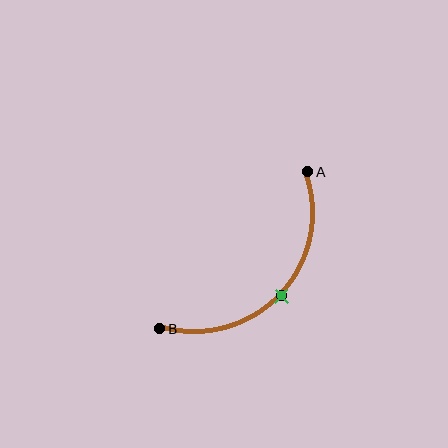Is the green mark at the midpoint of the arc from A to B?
Yes. The green mark lies on the arc at equal arc-length from both A and B — it is the arc midpoint.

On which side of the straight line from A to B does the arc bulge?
The arc bulges below and to the right of the straight line connecting A and B.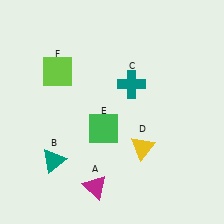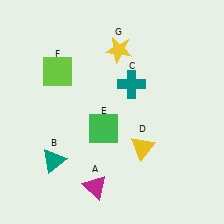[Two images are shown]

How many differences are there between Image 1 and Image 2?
There is 1 difference between the two images.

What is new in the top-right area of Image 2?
A yellow star (G) was added in the top-right area of Image 2.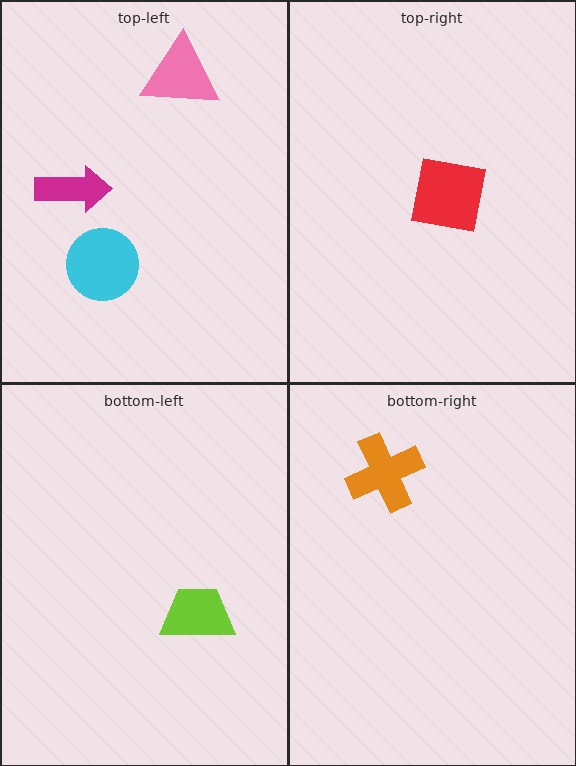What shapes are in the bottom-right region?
The orange cross.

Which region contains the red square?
The top-right region.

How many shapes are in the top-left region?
3.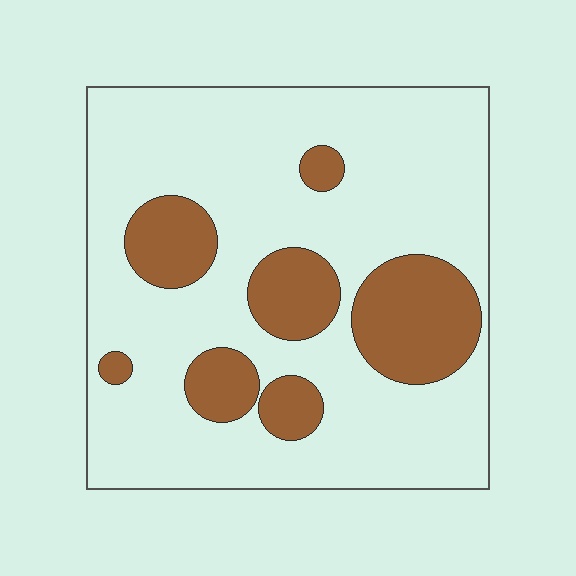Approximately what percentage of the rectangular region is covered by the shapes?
Approximately 25%.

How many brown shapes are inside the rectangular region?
7.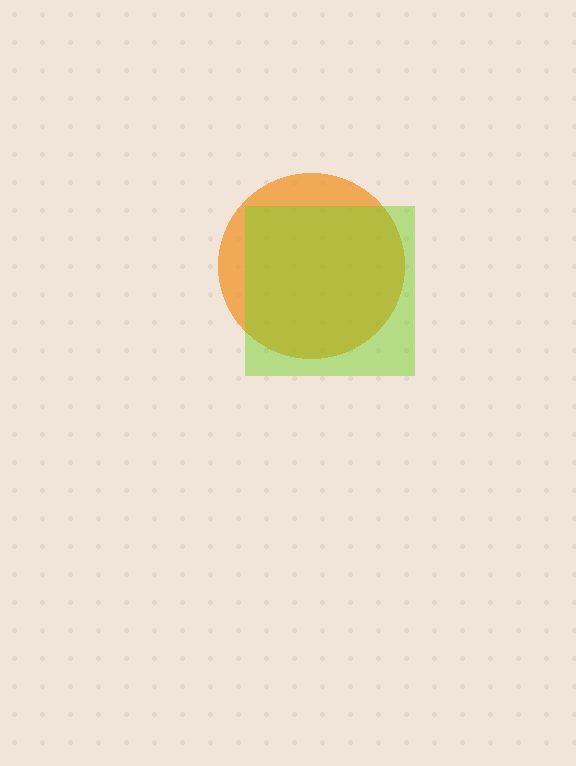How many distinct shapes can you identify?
There are 2 distinct shapes: an orange circle, a lime square.